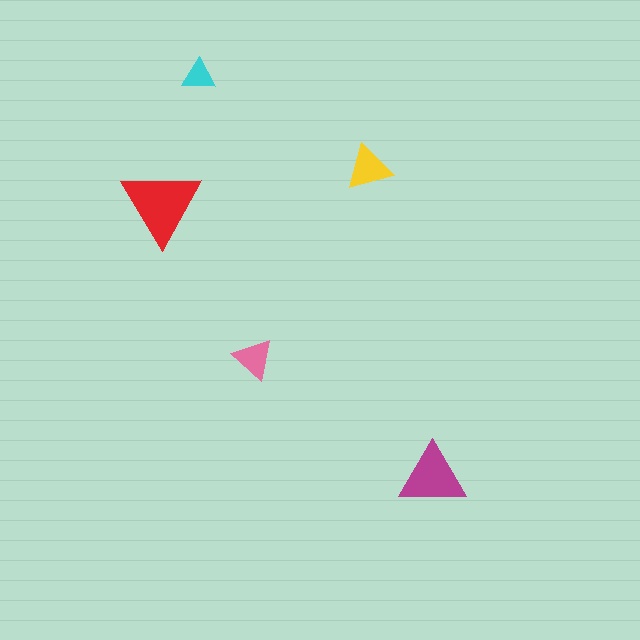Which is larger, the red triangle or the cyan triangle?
The red one.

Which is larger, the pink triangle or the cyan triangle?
The pink one.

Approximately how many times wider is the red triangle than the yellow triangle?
About 1.5 times wider.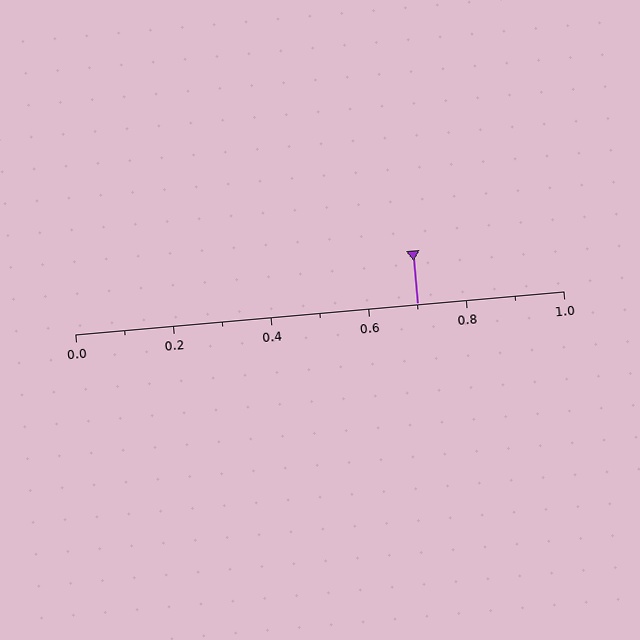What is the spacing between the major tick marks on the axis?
The major ticks are spaced 0.2 apart.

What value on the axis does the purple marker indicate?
The marker indicates approximately 0.7.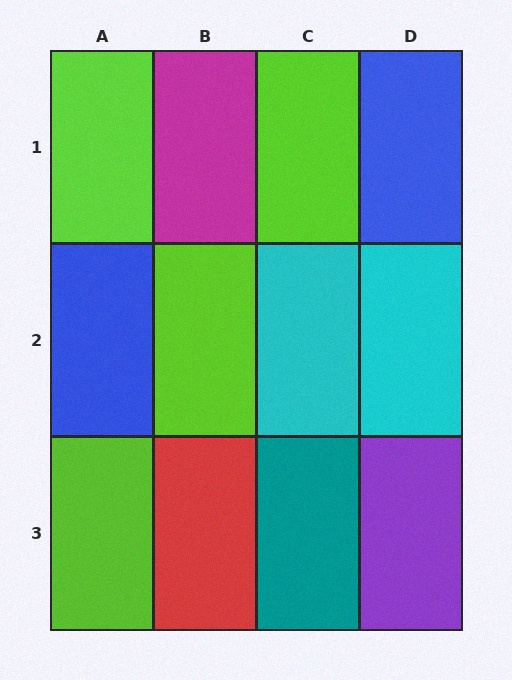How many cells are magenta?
1 cell is magenta.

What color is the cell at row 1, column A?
Lime.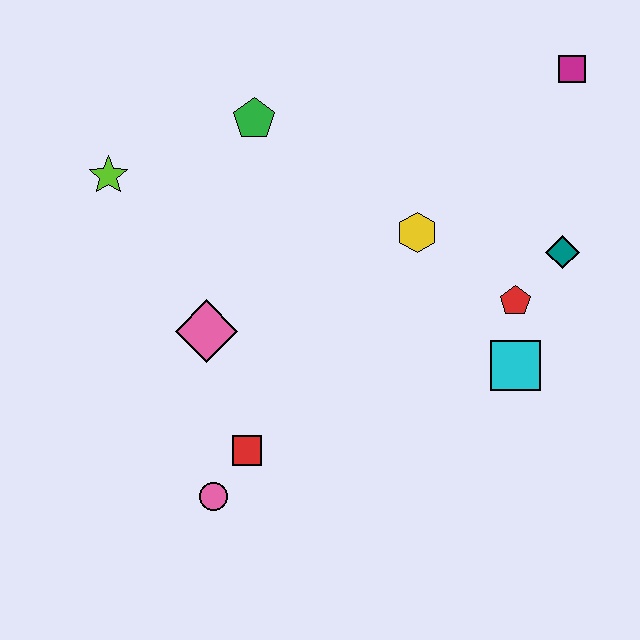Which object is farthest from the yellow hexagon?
The pink circle is farthest from the yellow hexagon.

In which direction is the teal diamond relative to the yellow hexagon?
The teal diamond is to the right of the yellow hexagon.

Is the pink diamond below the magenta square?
Yes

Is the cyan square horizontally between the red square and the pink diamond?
No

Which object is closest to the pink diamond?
The red square is closest to the pink diamond.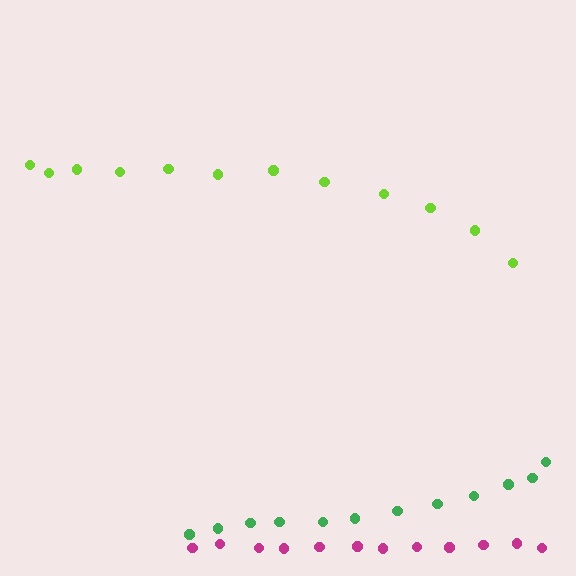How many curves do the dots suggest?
There are 3 distinct paths.